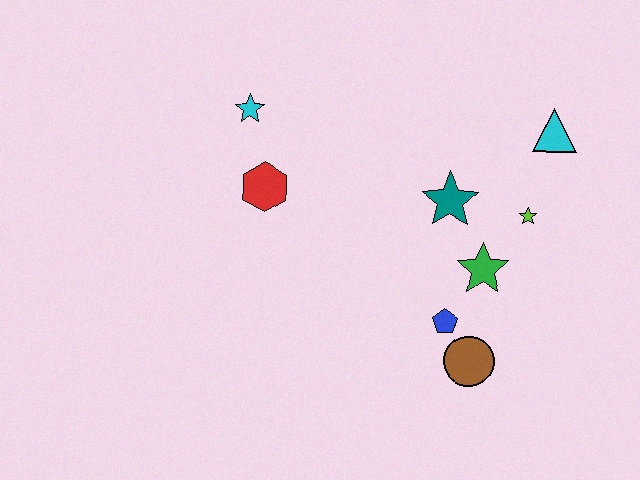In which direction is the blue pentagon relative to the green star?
The blue pentagon is below the green star.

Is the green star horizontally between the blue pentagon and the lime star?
Yes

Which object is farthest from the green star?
The cyan star is farthest from the green star.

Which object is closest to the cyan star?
The red hexagon is closest to the cyan star.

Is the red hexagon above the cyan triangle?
No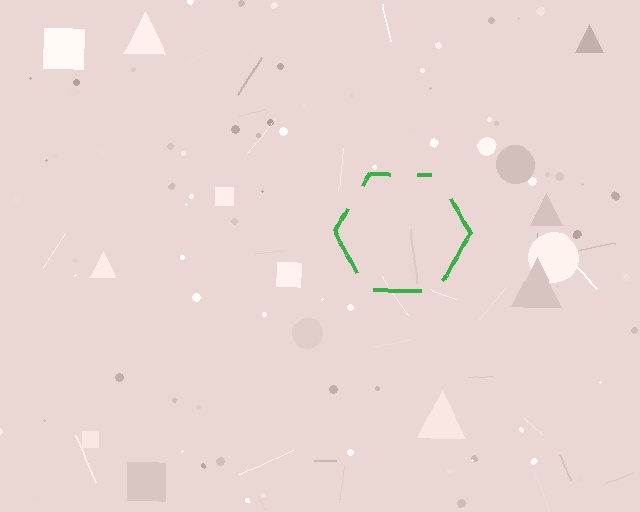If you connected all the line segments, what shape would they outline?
They would outline a hexagon.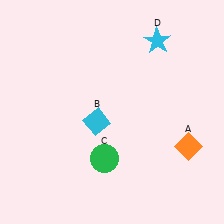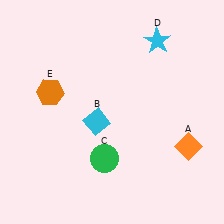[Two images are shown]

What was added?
An orange hexagon (E) was added in Image 2.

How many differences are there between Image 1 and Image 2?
There is 1 difference between the two images.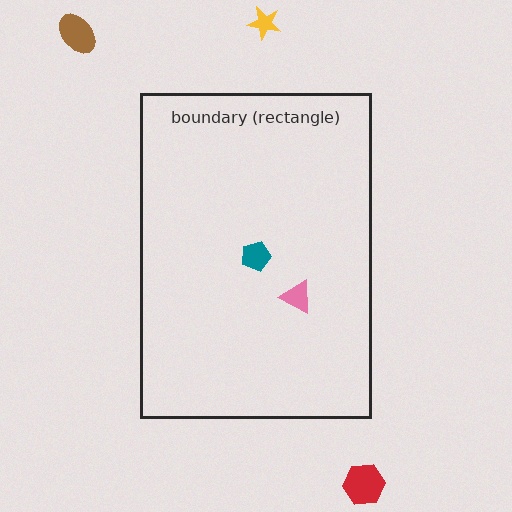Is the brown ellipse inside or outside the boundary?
Outside.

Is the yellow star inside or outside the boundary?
Outside.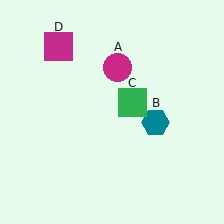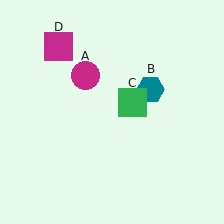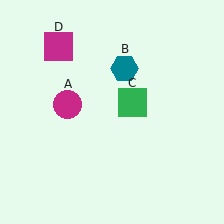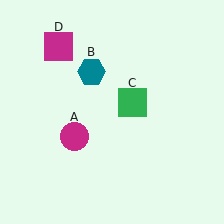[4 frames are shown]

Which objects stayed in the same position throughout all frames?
Green square (object C) and magenta square (object D) remained stationary.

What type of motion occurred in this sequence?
The magenta circle (object A), teal hexagon (object B) rotated counterclockwise around the center of the scene.